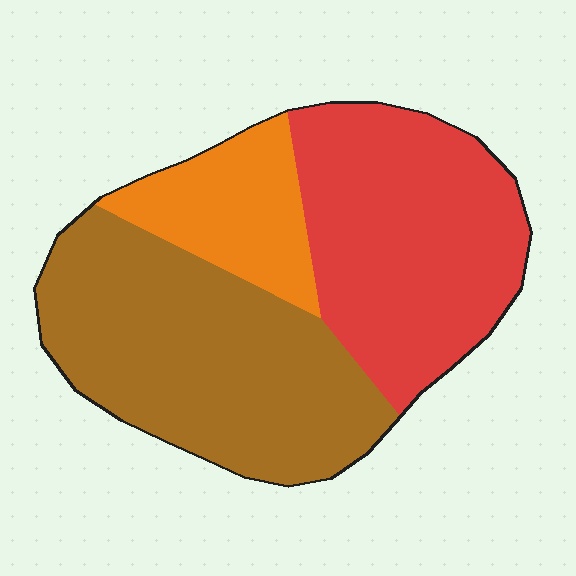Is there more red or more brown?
Brown.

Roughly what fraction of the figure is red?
Red covers roughly 40% of the figure.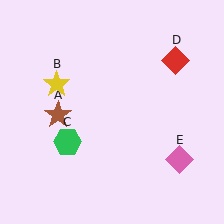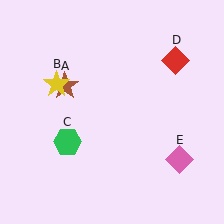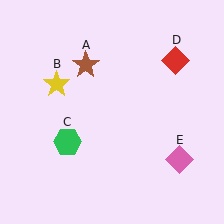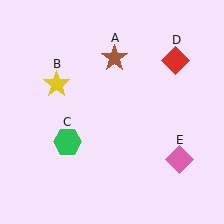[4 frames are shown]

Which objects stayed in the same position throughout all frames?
Yellow star (object B) and green hexagon (object C) and red diamond (object D) and pink diamond (object E) remained stationary.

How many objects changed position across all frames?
1 object changed position: brown star (object A).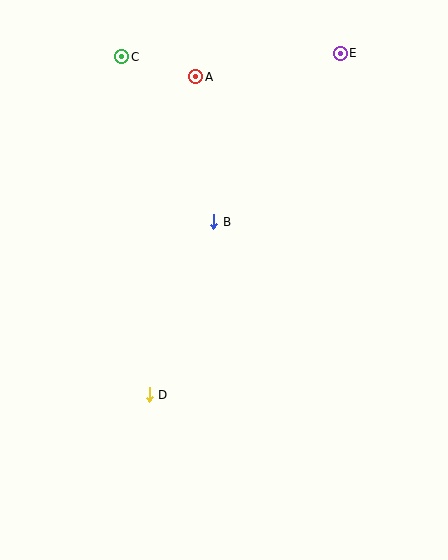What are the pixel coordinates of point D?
Point D is at (149, 395).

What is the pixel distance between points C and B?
The distance between C and B is 189 pixels.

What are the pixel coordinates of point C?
Point C is at (122, 57).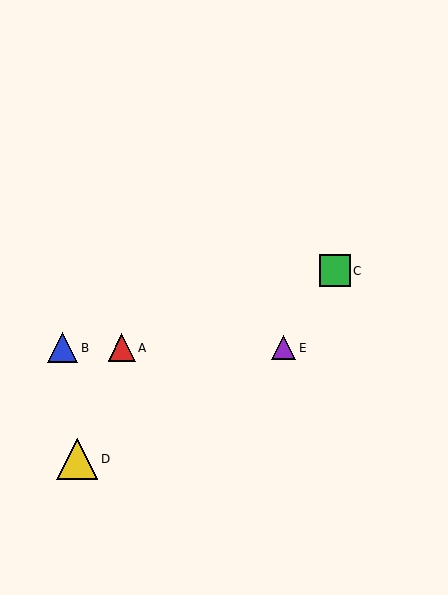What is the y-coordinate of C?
Object C is at y≈271.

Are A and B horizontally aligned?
Yes, both are at y≈348.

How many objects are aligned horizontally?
3 objects (A, B, E) are aligned horizontally.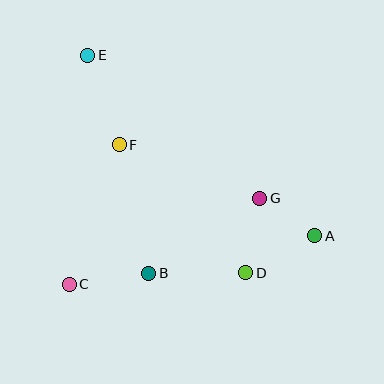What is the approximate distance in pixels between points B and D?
The distance between B and D is approximately 97 pixels.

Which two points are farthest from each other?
Points A and E are farthest from each other.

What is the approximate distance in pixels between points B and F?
The distance between B and F is approximately 132 pixels.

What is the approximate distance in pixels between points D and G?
The distance between D and G is approximately 75 pixels.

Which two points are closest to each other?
Points A and G are closest to each other.